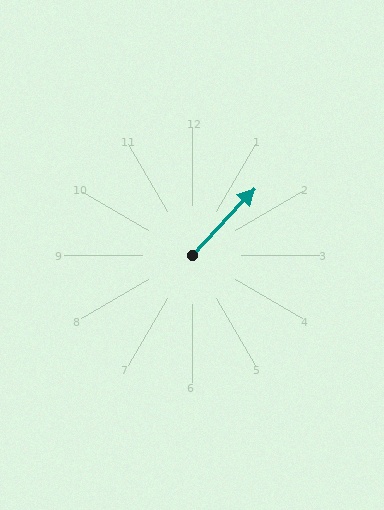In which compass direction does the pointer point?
Northeast.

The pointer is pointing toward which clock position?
Roughly 1 o'clock.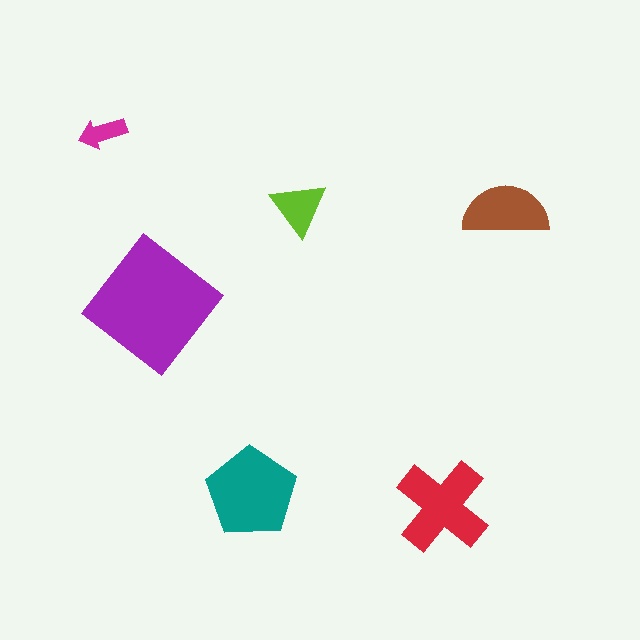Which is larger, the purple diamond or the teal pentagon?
The purple diamond.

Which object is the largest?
The purple diamond.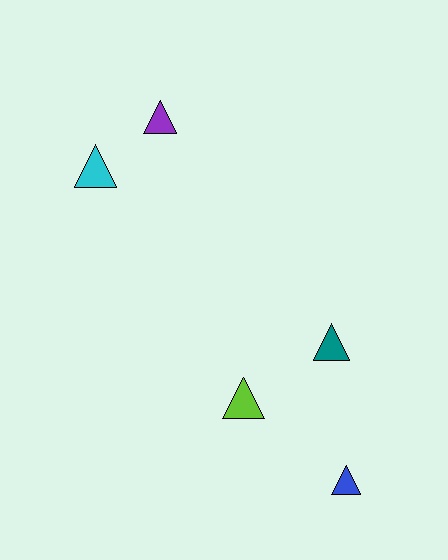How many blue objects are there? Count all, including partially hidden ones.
There is 1 blue object.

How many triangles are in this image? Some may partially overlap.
There are 5 triangles.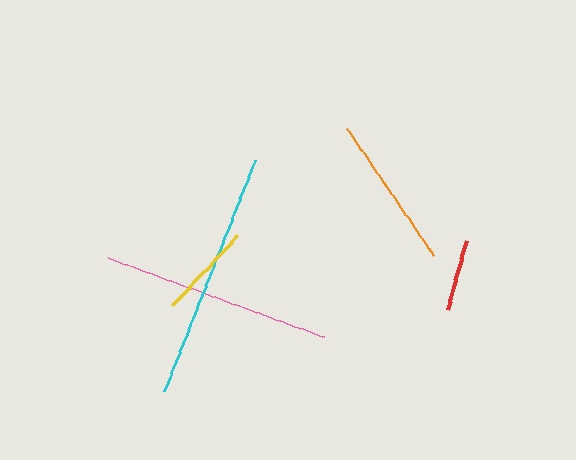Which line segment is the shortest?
The red line is the shortest at approximately 71 pixels.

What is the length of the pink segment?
The pink segment is approximately 230 pixels long.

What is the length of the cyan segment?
The cyan segment is approximately 247 pixels long.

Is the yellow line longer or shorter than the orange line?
The orange line is longer than the yellow line.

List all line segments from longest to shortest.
From longest to shortest: cyan, pink, orange, yellow, red.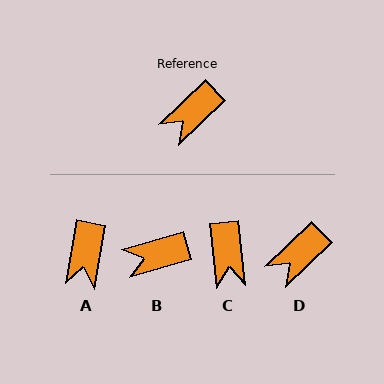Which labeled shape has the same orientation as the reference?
D.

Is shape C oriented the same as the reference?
No, it is off by about 53 degrees.